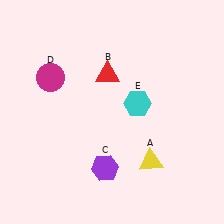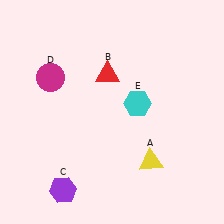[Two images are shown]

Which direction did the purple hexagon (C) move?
The purple hexagon (C) moved left.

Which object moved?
The purple hexagon (C) moved left.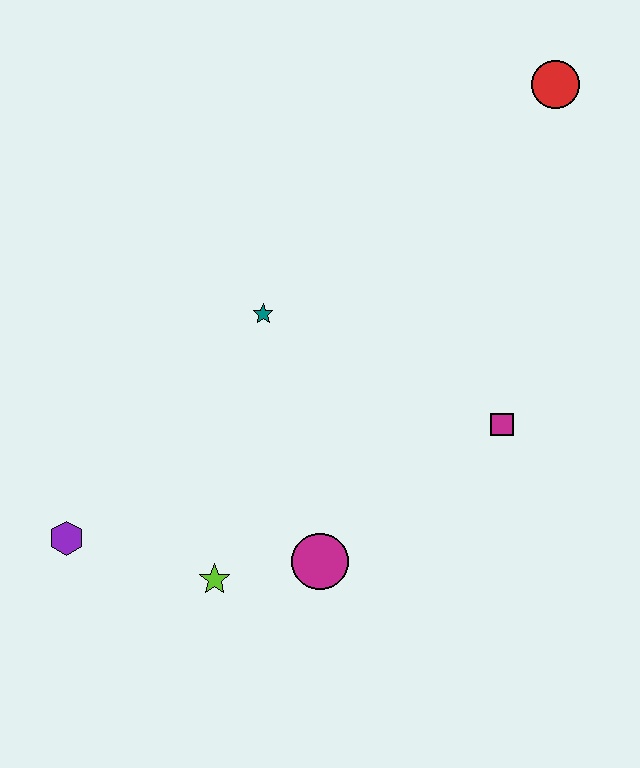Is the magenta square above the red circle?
No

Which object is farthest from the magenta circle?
The red circle is farthest from the magenta circle.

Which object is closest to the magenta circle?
The lime star is closest to the magenta circle.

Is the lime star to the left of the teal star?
Yes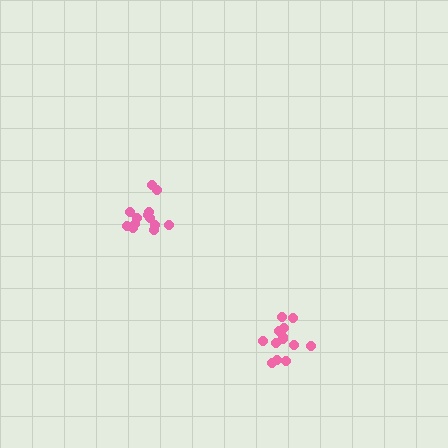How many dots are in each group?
Group 1: 13 dots, Group 2: 13 dots (26 total).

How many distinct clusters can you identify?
There are 2 distinct clusters.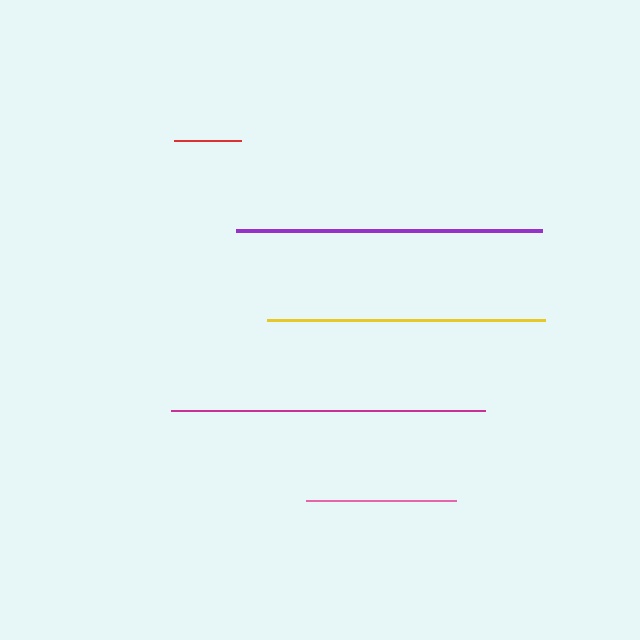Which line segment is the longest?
The magenta line is the longest at approximately 314 pixels.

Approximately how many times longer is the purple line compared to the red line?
The purple line is approximately 4.5 times the length of the red line.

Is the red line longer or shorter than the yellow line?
The yellow line is longer than the red line.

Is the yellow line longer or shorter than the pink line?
The yellow line is longer than the pink line.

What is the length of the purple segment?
The purple segment is approximately 306 pixels long.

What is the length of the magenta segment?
The magenta segment is approximately 314 pixels long.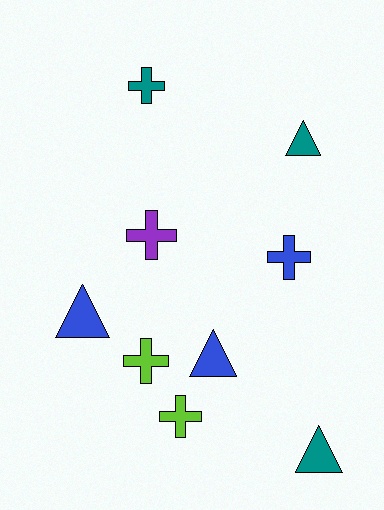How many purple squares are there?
There are no purple squares.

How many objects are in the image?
There are 9 objects.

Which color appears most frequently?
Teal, with 3 objects.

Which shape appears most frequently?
Cross, with 5 objects.